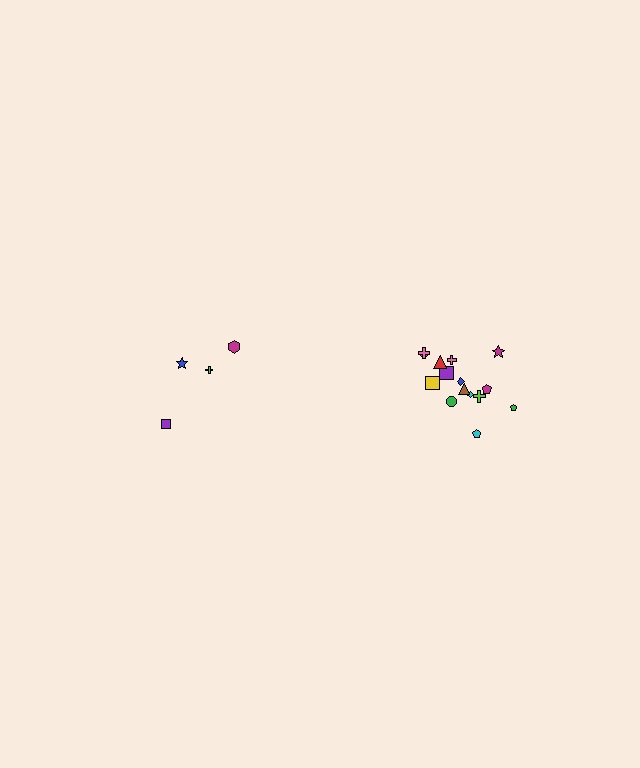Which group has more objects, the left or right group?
The right group.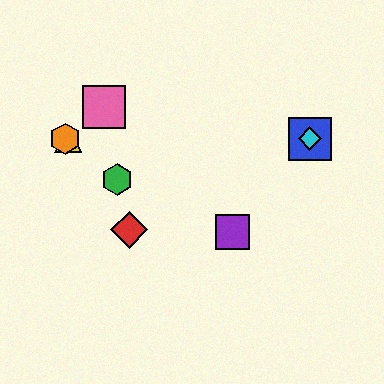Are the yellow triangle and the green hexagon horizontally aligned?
No, the yellow triangle is at y≈139 and the green hexagon is at y≈179.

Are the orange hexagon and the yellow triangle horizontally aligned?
Yes, both are at y≈139.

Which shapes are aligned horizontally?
The blue square, the yellow triangle, the orange hexagon, the cyan diamond are aligned horizontally.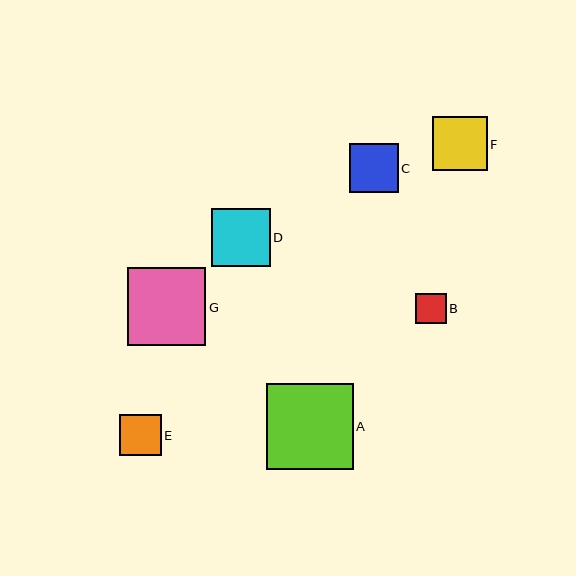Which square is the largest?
Square A is the largest with a size of approximately 87 pixels.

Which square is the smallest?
Square B is the smallest with a size of approximately 31 pixels.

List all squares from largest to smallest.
From largest to smallest: A, G, D, F, C, E, B.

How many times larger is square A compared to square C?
Square A is approximately 1.8 times the size of square C.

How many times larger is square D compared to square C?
Square D is approximately 1.2 times the size of square C.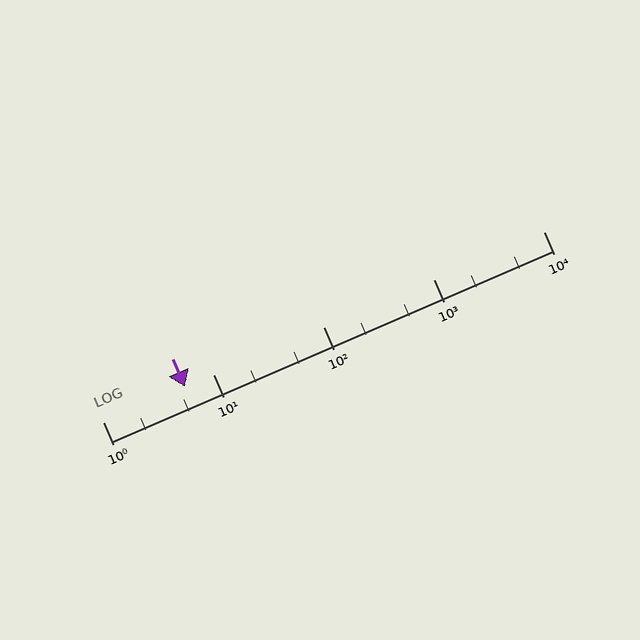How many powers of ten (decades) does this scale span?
The scale spans 4 decades, from 1 to 10000.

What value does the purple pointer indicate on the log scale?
The pointer indicates approximately 5.6.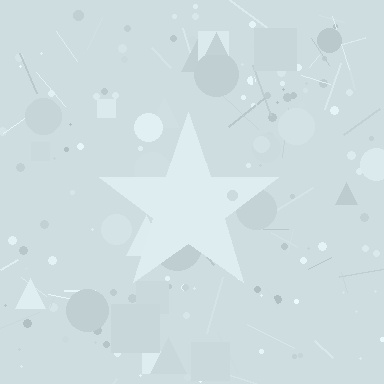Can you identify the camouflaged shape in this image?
The camouflaged shape is a star.